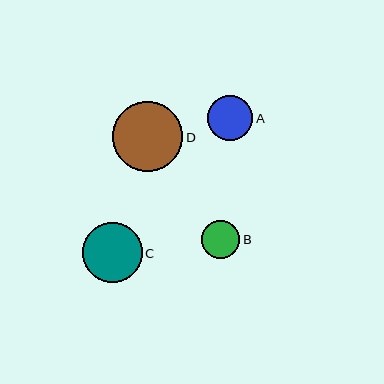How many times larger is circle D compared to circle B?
Circle D is approximately 1.8 times the size of circle B.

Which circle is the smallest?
Circle B is the smallest with a size of approximately 38 pixels.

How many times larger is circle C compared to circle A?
Circle C is approximately 1.4 times the size of circle A.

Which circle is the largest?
Circle D is the largest with a size of approximately 70 pixels.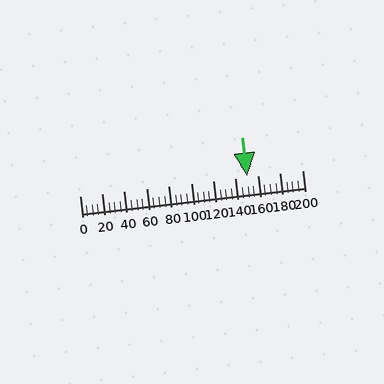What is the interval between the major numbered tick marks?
The major tick marks are spaced 20 units apart.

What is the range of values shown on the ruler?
The ruler shows values from 0 to 200.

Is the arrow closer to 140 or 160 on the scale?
The arrow is closer to 160.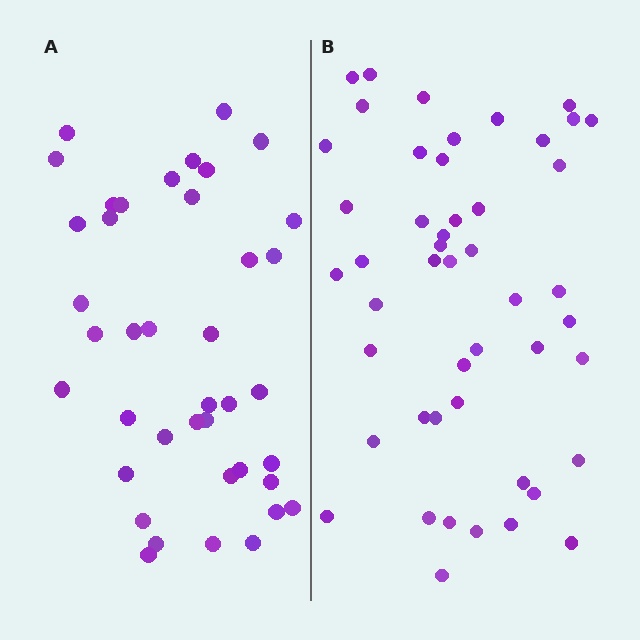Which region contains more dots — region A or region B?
Region B (the right region) has more dots.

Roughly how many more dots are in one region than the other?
Region B has roughly 8 or so more dots than region A.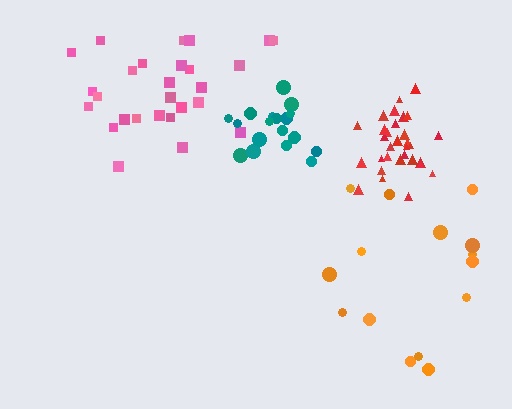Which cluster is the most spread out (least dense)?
Orange.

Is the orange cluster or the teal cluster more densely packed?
Teal.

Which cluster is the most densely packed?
Red.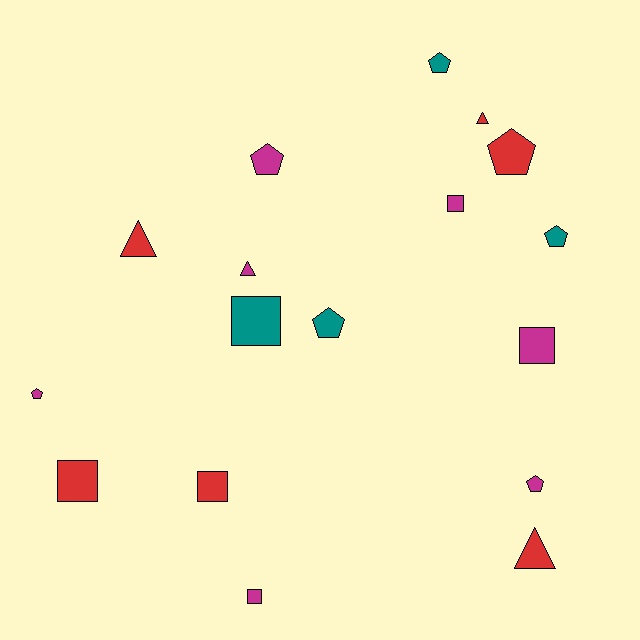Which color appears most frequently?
Magenta, with 7 objects.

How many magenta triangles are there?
There is 1 magenta triangle.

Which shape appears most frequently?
Pentagon, with 7 objects.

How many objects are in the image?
There are 17 objects.